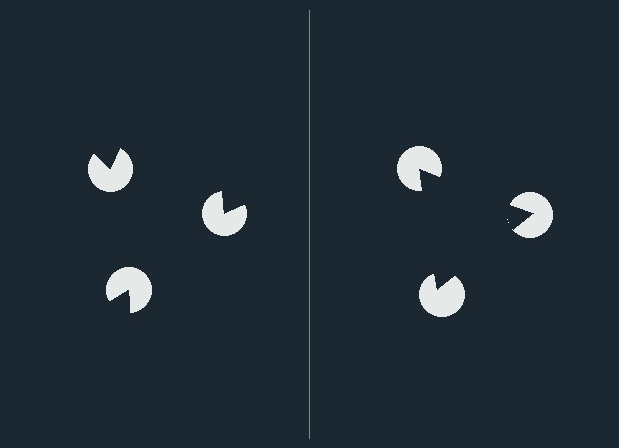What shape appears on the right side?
An illusory triangle.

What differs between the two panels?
The pac-man discs are positioned identically on both sides; only the wedge orientations differ. On the right they align to a triangle; on the left they are misaligned.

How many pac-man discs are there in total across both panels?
6 — 3 on each side.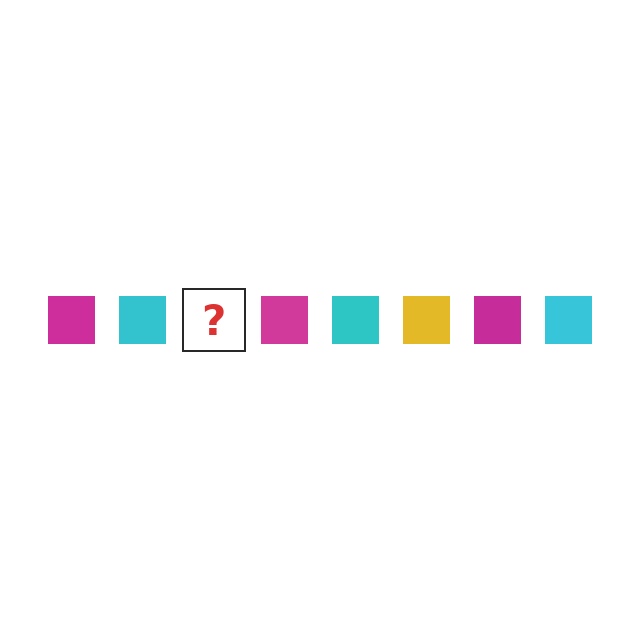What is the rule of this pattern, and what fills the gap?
The rule is that the pattern cycles through magenta, cyan, yellow squares. The gap should be filled with a yellow square.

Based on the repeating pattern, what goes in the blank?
The blank should be a yellow square.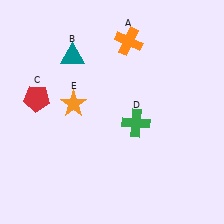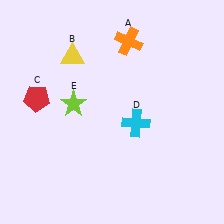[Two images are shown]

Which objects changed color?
B changed from teal to yellow. D changed from green to cyan. E changed from orange to lime.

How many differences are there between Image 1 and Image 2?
There are 3 differences between the two images.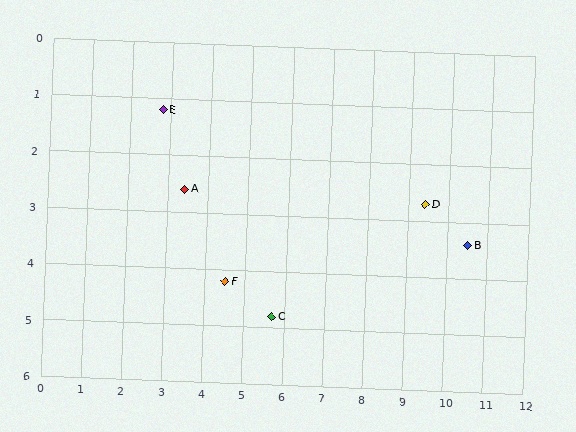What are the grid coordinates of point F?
Point F is at approximately (4.5, 4.2).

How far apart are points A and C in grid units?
Points A and C are about 3.2 grid units apart.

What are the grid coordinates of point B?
Point B is at approximately (10.5, 3.4).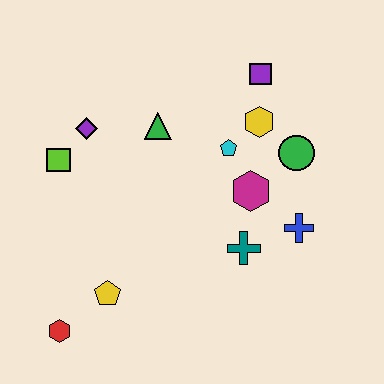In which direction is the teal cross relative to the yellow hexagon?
The teal cross is below the yellow hexagon.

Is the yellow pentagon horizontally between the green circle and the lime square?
Yes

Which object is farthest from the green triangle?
The red hexagon is farthest from the green triangle.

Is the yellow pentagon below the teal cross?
Yes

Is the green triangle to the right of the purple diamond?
Yes